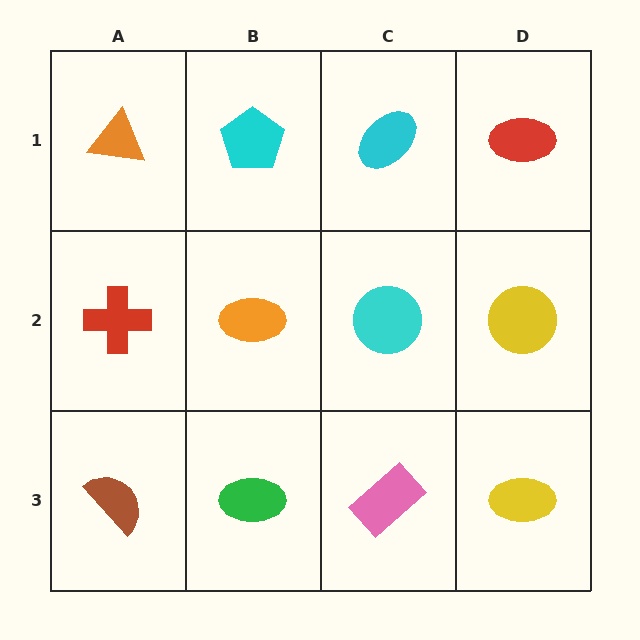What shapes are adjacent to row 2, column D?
A red ellipse (row 1, column D), a yellow ellipse (row 3, column D), a cyan circle (row 2, column C).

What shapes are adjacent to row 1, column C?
A cyan circle (row 2, column C), a cyan pentagon (row 1, column B), a red ellipse (row 1, column D).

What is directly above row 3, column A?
A red cross.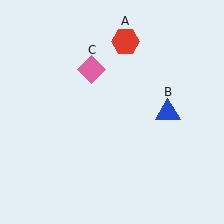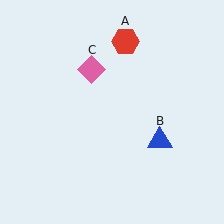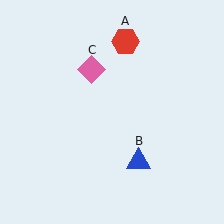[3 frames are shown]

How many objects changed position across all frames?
1 object changed position: blue triangle (object B).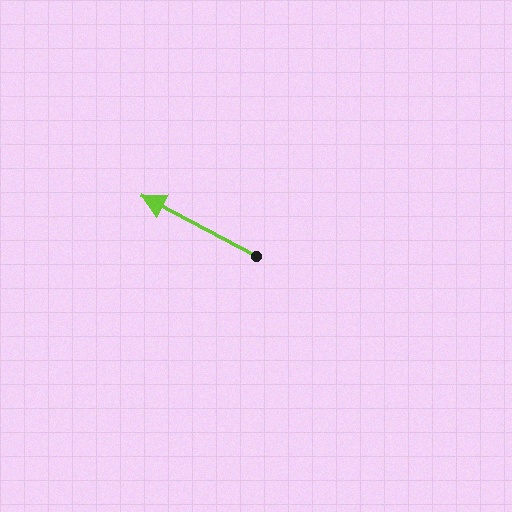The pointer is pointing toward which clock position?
Roughly 10 o'clock.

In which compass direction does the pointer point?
Northwest.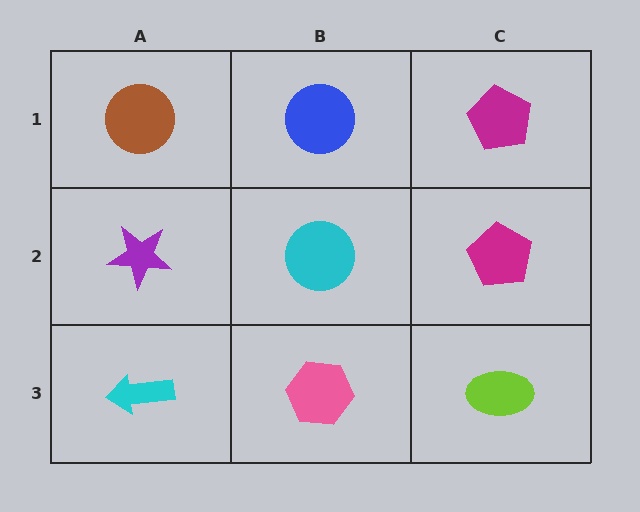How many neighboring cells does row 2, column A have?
3.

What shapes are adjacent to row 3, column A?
A purple star (row 2, column A), a pink hexagon (row 3, column B).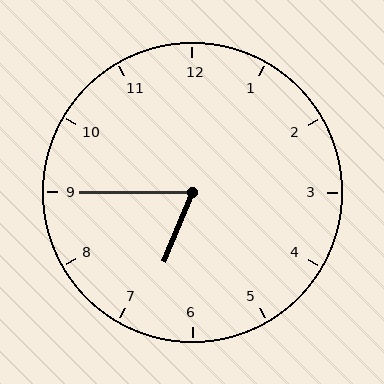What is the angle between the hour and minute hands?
Approximately 68 degrees.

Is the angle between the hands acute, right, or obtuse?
It is acute.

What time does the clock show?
6:45.